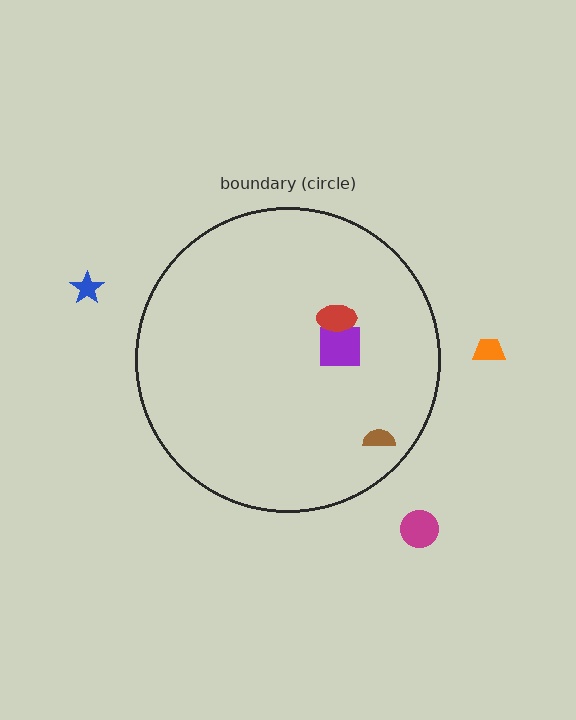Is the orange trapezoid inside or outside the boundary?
Outside.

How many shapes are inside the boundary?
3 inside, 3 outside.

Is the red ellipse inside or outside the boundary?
Inside.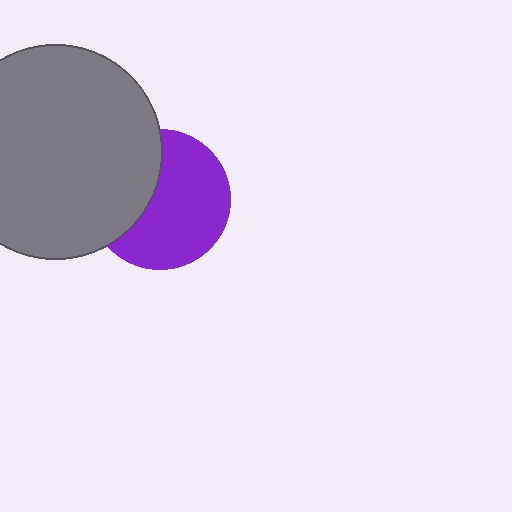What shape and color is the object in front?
The object in front is a gray circle.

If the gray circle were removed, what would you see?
You would see the complete purple circle.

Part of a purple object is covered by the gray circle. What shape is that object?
It is a circle.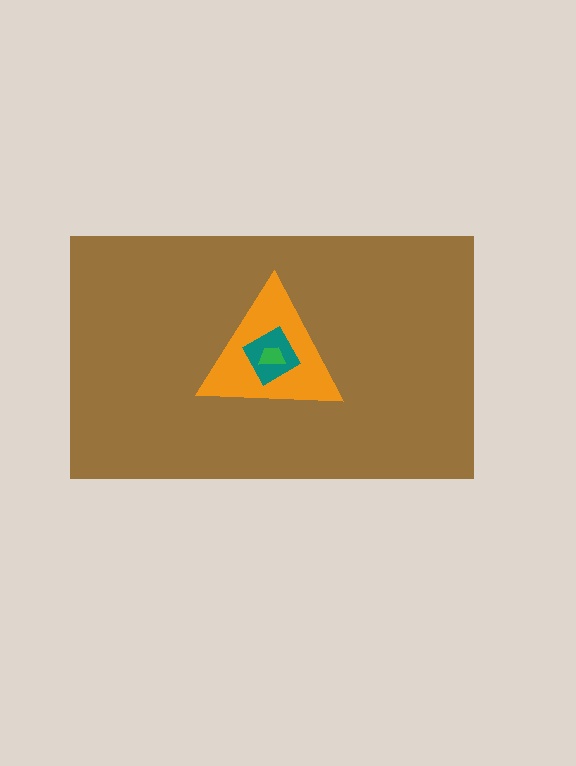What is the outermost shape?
The brown rectangle.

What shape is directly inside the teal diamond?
The green trapezoid.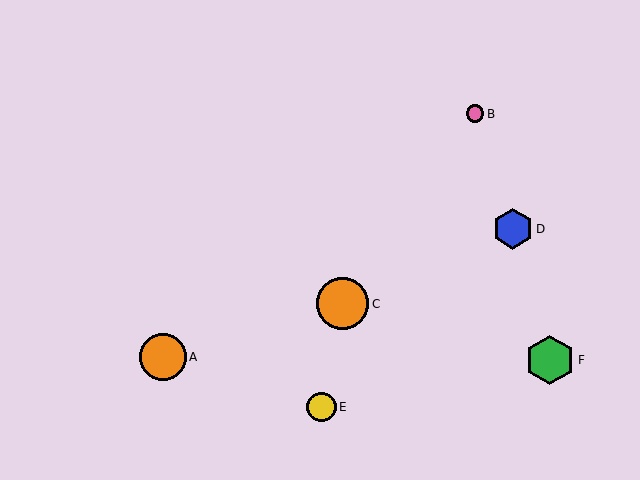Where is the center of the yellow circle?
The center of the yellow circle is at (321, 407).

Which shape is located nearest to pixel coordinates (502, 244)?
The blue hexagon (labeled D) at (513, 229) is nearest to that location.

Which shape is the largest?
The orange circle (labeled C) is the largest.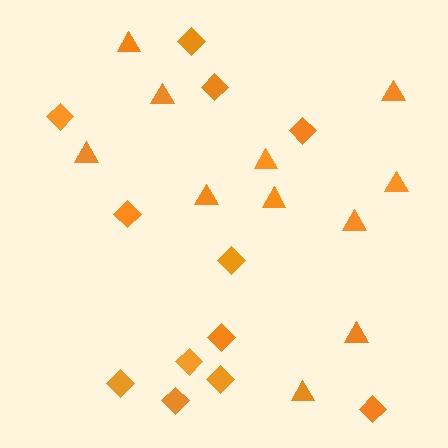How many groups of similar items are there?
There are 2 groups: one group of triangles (11) and one group of diamonds (12).